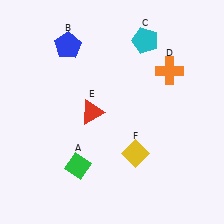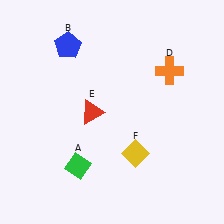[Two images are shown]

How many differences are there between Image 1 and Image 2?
There is 1 difference between the two images.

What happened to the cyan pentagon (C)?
The cyan pentagon (C) was removed in Image 2. It was in the top-right area of Image 1.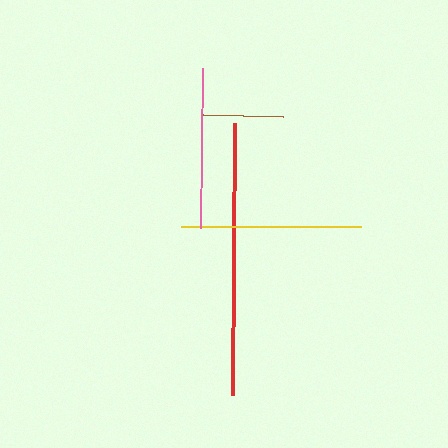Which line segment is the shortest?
The brown line is the shortest at approximately 80 pixels.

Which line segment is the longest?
The red line is the longest at approximately 272 pixels.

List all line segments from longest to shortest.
From longest to shortest: red, yellow, pink, brown.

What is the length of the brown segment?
The brown segment is approximately 80 pixels long.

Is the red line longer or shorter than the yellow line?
The red line is longer than the yellow line.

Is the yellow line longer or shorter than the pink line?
The yellow line is longer than the pink line.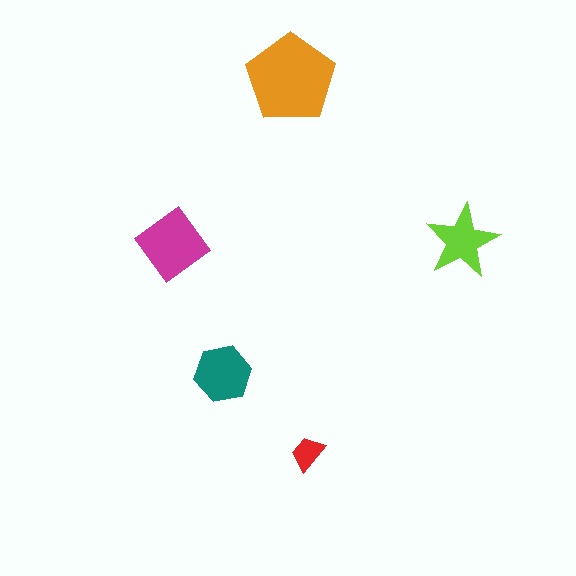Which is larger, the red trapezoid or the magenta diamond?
The magenta diamond.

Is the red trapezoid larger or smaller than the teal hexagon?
Smaller.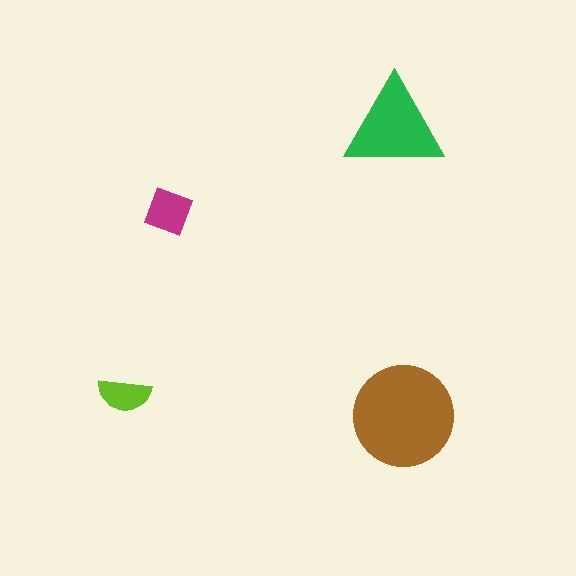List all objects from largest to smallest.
The brown circle, the green triangle, the magenta diamond, the lime semicircle.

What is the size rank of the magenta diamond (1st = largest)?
3rd.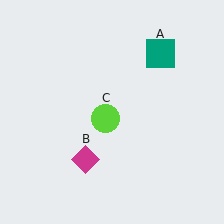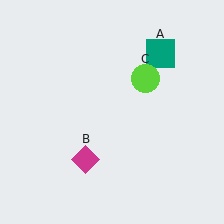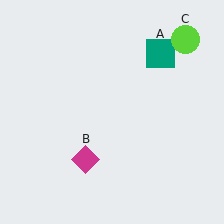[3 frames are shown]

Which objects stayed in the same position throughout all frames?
Teal square (object A) and magenta diamond (object B) remained stationary.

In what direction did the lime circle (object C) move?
The lime circle (object C) moved up and to the right.